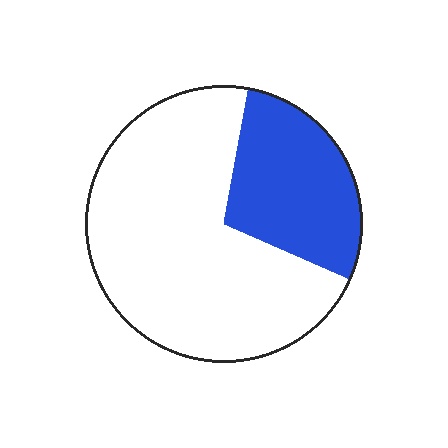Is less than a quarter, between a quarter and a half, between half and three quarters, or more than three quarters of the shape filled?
Between a quarter and a half.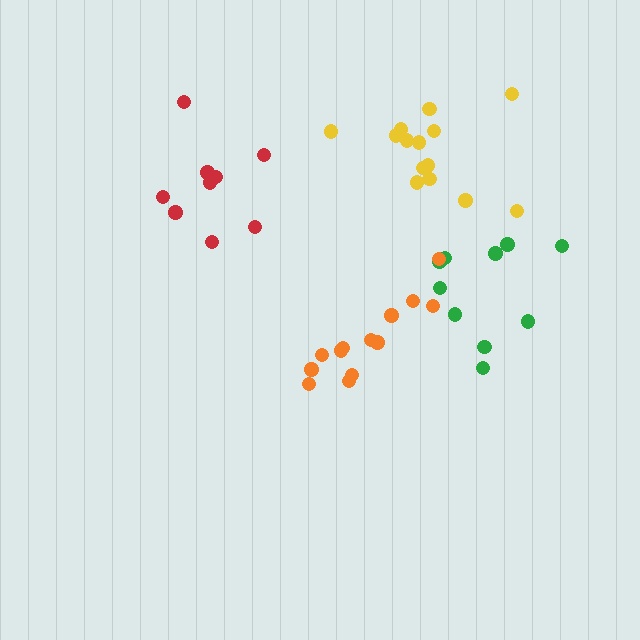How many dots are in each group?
Group 1: 10 dots, Group 2: 14 dots, Group 3: 13 dots, Group 4: 9 dots (46 total).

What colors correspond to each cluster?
The clusters are colored: green, yellow, orange, red.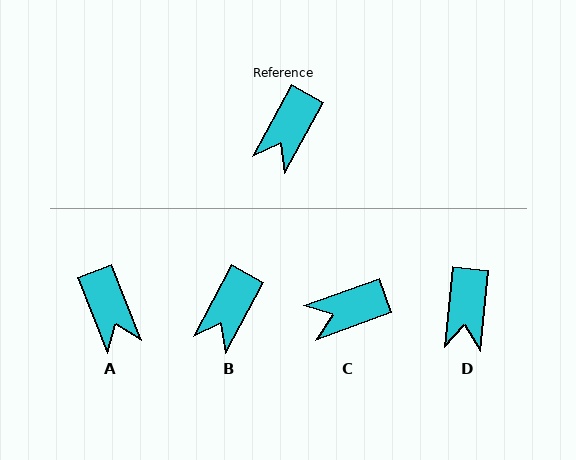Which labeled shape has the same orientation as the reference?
B.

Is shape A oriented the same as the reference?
No, it is off by about 50 degrees.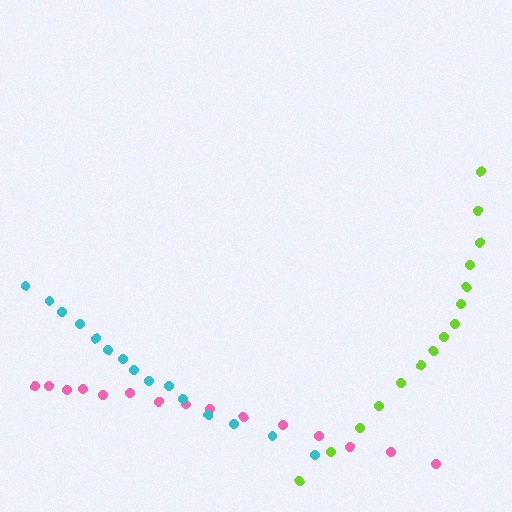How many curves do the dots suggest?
There are 3 distinct paths.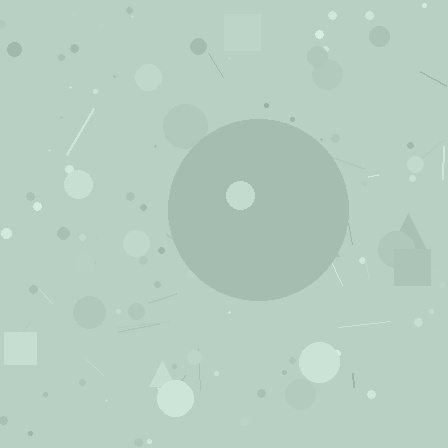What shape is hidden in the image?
A circle is hidden in the image.